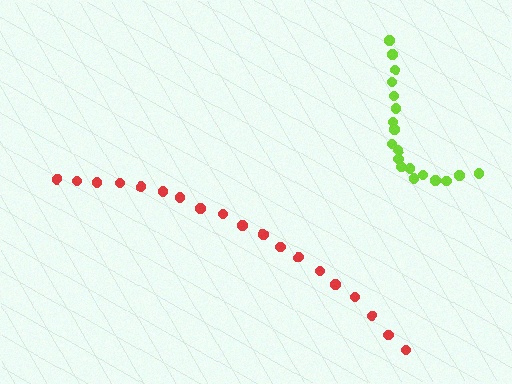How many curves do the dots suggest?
There are 2 distinct paths.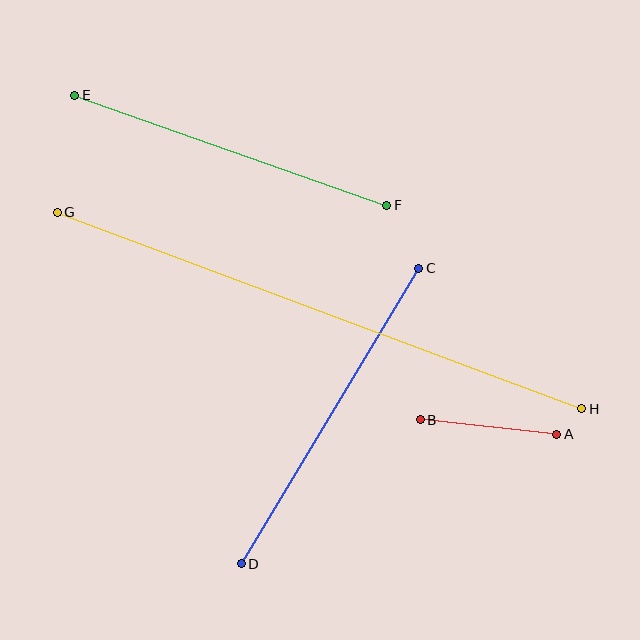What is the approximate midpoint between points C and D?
The midpoint is at approximately (330, 416) pixels.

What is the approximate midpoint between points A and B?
The midpoint is at approximately (489, 427) pixels.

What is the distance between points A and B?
The distance is approximately 137 pixels.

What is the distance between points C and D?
The distance is approximately 344 pixels.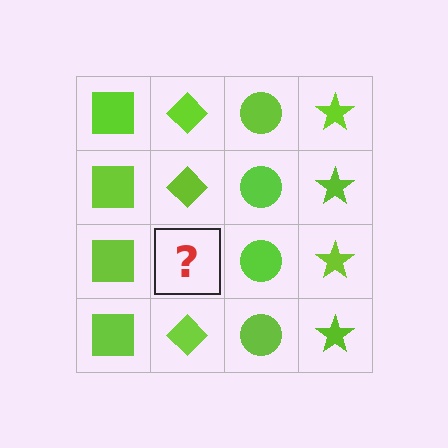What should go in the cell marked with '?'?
The missing cell should contain a lime diamond.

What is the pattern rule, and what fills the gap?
The rule is that each column has a consistent shape. The gap should be filled with a lime diamond.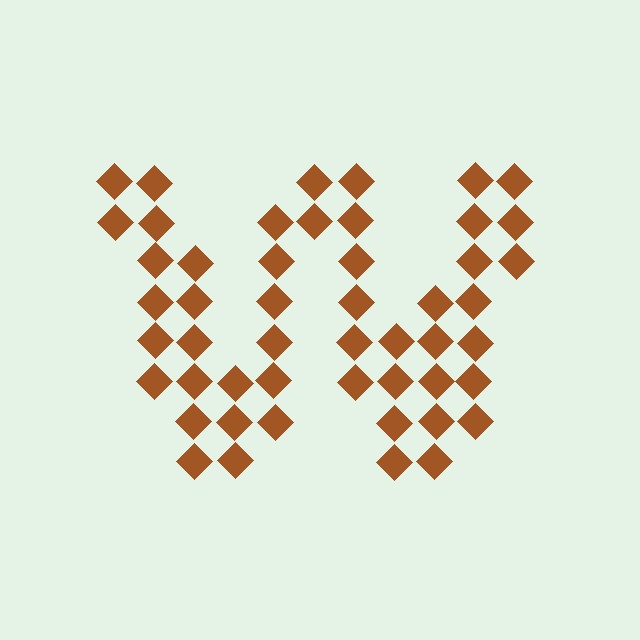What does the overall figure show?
The overall figure shows the letter W.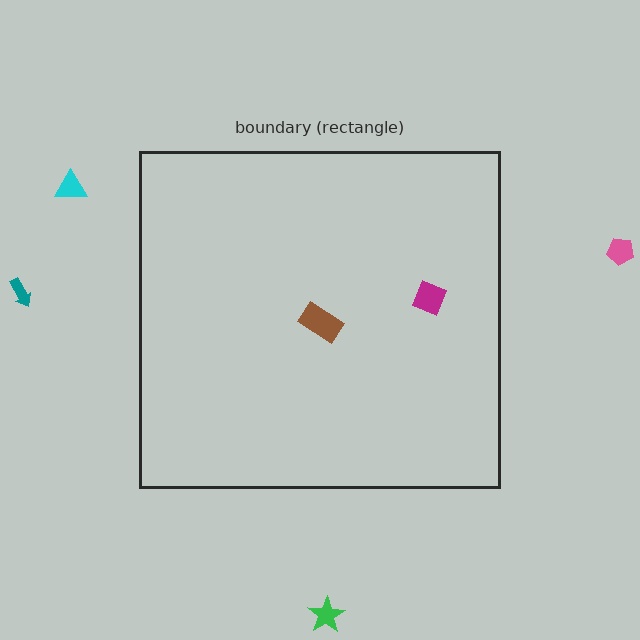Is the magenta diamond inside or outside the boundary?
Inside.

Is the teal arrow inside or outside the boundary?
Outside.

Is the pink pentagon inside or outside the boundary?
Outside.